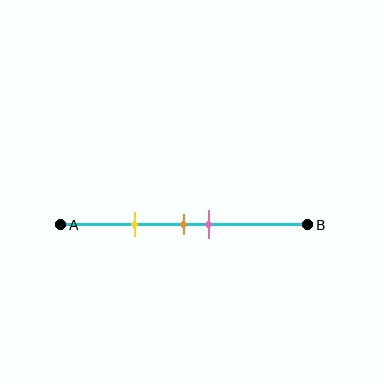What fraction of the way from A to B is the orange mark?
The orange mark is approximately 50% (0.5) of the way from A to B.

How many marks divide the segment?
There are 3 marks dividing the segment.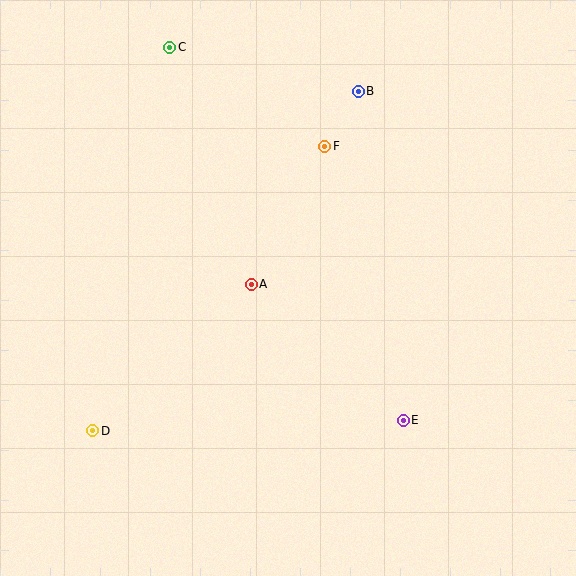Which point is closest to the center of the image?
Point A at (251, 284) is closest to the center.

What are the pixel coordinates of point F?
Point F is at (325, 146).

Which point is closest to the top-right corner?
Point B is closest to the top-right corner.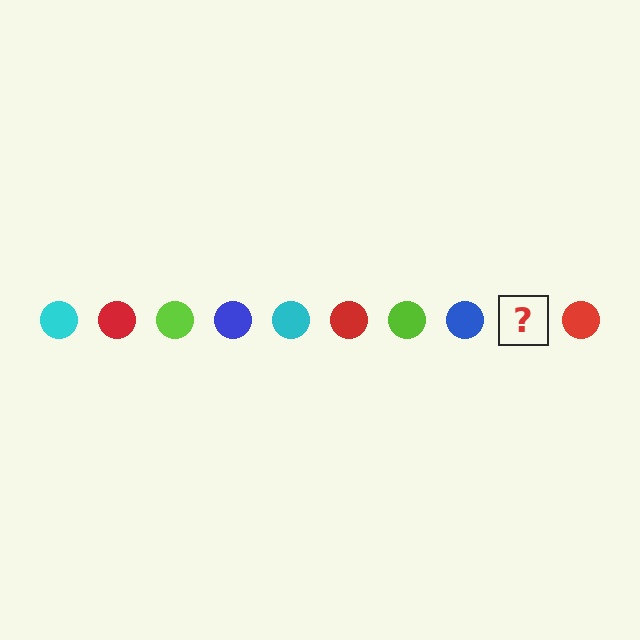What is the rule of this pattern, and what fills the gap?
The rule is that the pattern cycles through cyan, red, lime, blue circles. The gap should be filled with a cyan circle.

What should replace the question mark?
The question mark should be replaced with a cyan circle.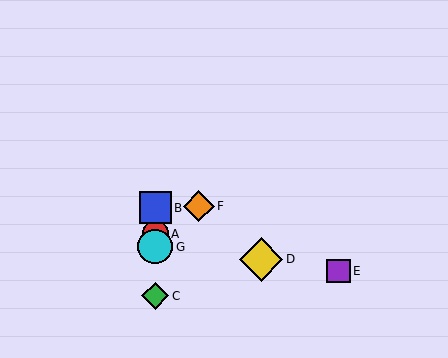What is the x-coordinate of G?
Object G is at x≈155.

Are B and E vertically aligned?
No, B is at x≈155 and E is at x≈338.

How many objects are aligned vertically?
4 objects (A, B, C, G) are aligned vertically.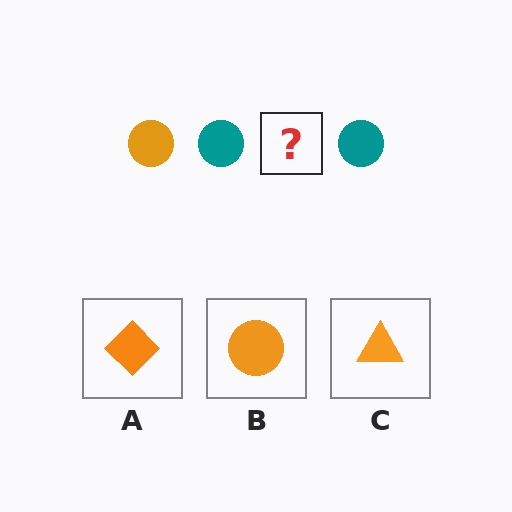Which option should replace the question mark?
Option B.